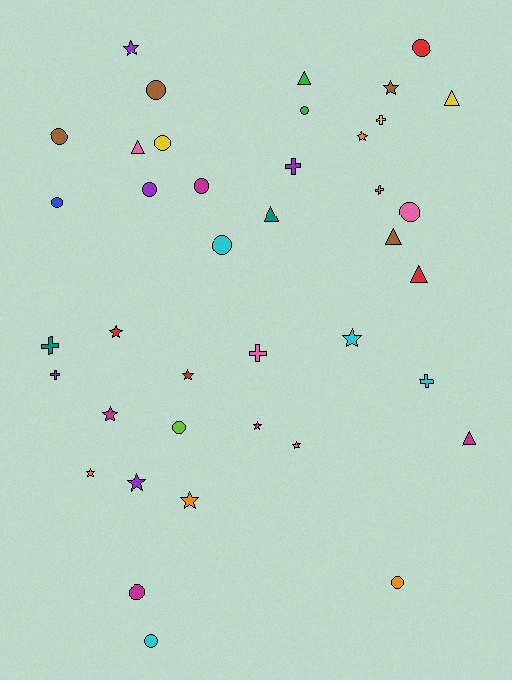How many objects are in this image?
There are 40 objects.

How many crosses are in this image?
There are 7 crosses.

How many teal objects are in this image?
There are 2 teal objects.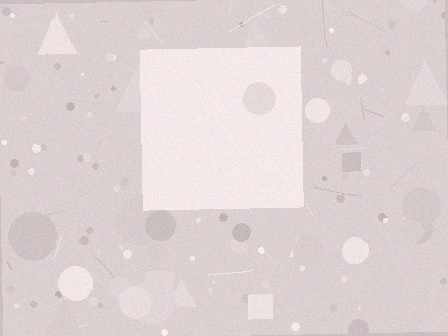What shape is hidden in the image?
A square is hidden in the image.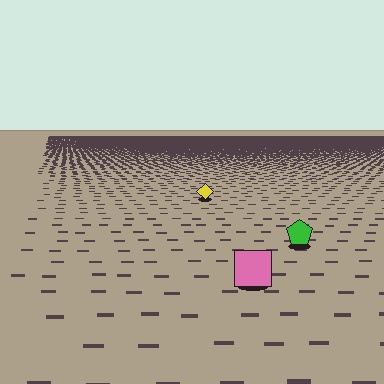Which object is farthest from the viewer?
The yellow diamond is farthest from the viewer. It appears smaller and the ground texture around it is denser.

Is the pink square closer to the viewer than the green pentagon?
Yes. The pink square is closer — you can tell from the texture gradient: the ground texture is coarser near it.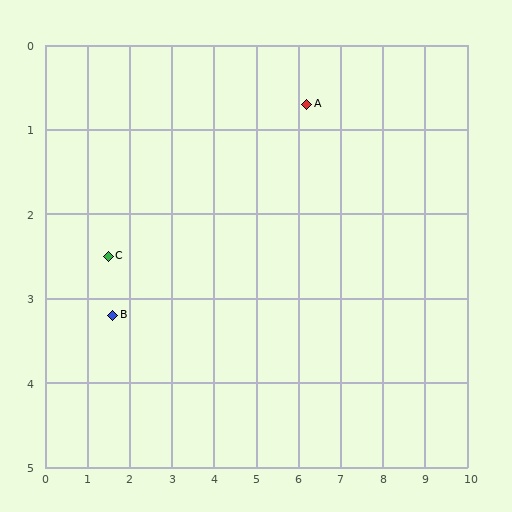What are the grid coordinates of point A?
Point A is at approximately (6.2, 0.7).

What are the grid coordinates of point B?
Point B is at approximately (1.6, 3.2).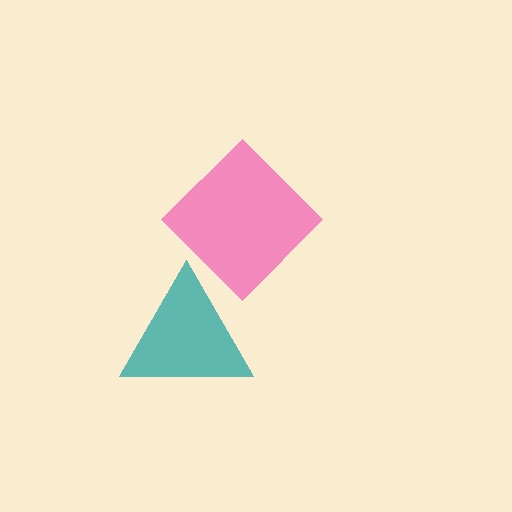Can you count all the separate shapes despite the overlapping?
Yes, there are 2 separate shapes.